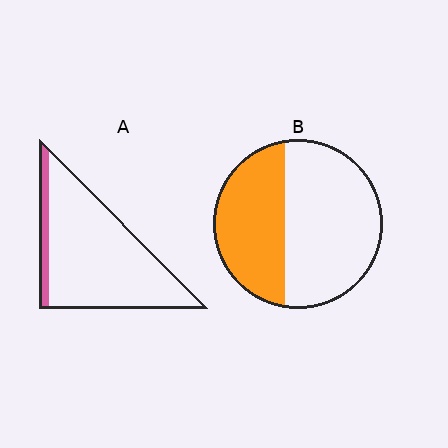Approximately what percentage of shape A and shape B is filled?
A is approximately 10% and B is approximately 40%.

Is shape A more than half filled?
No.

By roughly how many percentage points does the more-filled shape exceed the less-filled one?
By roughly 30 percentage points (B over A).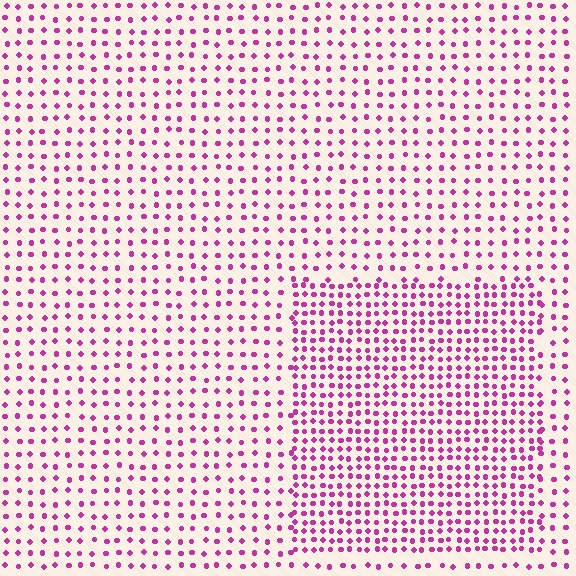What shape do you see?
I see a rectangle.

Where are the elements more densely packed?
The elements are more densely packed inside the rectangle boundary.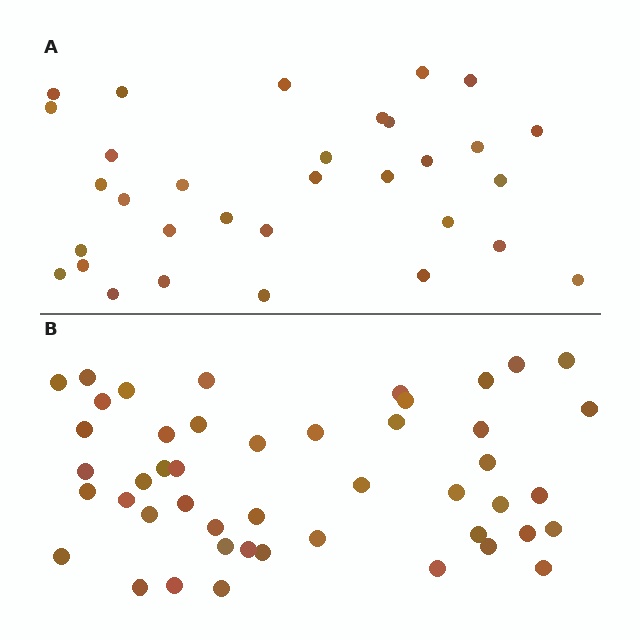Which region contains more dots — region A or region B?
Region B (the bottom region) has more dots.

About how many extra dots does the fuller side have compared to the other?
Region B has approximately 15 more dots than region A.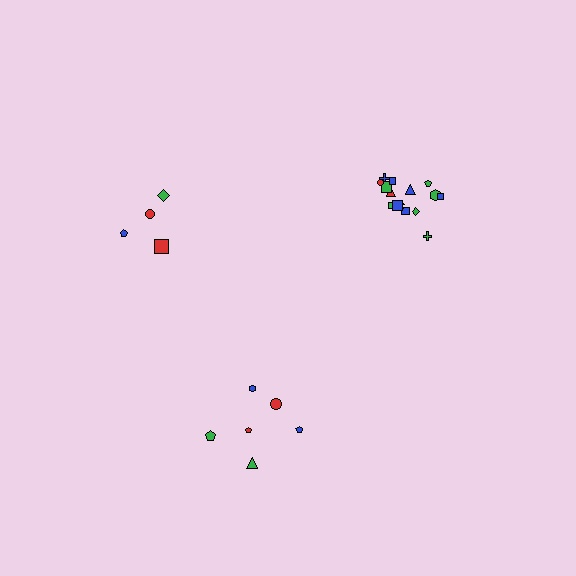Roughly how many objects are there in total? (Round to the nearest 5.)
Roughly 25 objects in total.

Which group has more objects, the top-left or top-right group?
The top-right group.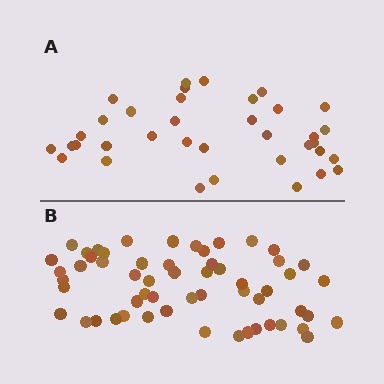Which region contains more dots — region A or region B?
Region B (the bottom region) has more dots.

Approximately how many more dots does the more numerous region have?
Region B has approximately 20 more dots than region A.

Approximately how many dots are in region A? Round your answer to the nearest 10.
About 40 dots. (The exact count is 36, which rounds to 40.)